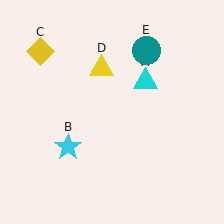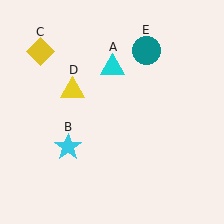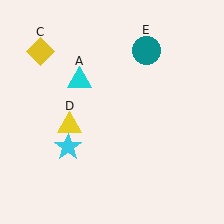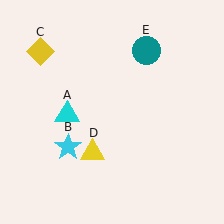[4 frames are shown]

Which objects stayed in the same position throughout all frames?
Cyan star (object B) and yellow diamond (object C) and teal circle (object E) remained stationary.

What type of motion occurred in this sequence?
The cyan triangle (object A), yellow triangle (object D) rotated counterclockwise around the center of the scene.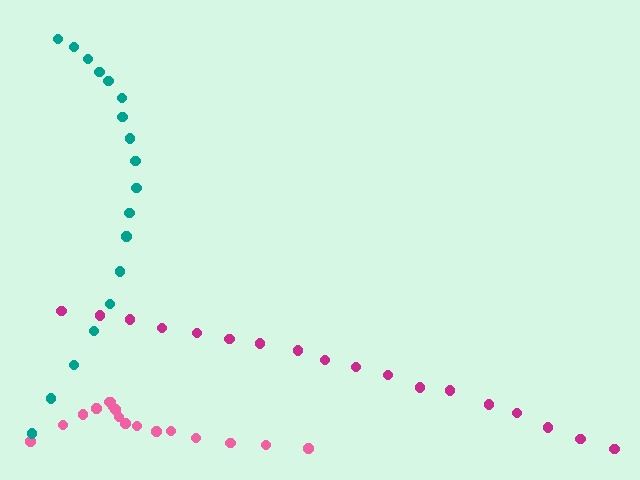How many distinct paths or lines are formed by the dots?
There are 3 distinct paths.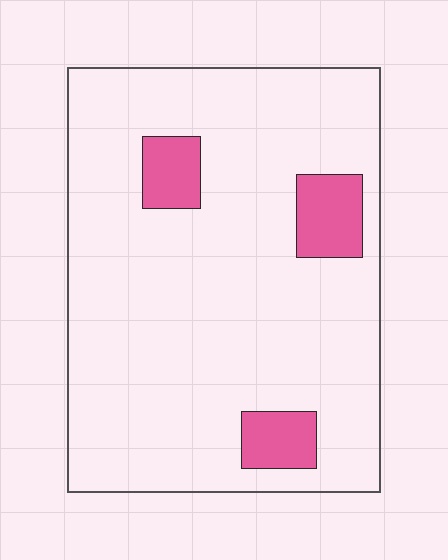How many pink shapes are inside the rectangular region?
3.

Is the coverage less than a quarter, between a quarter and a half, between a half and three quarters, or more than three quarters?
Less than a quarter.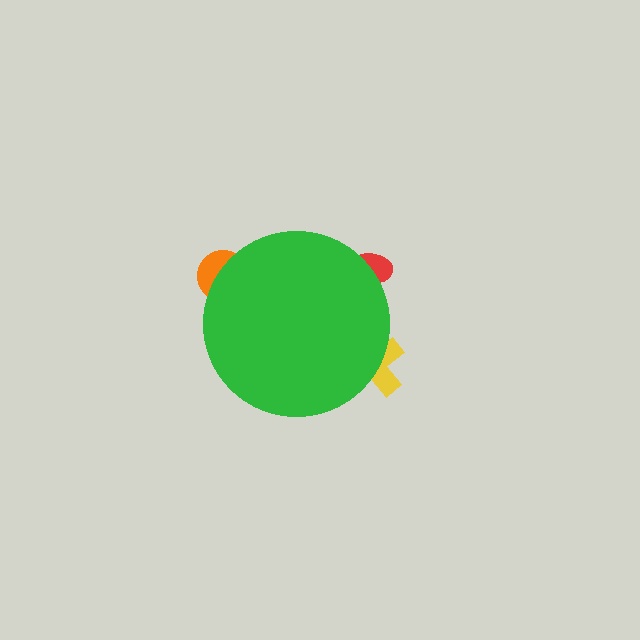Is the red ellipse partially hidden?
Yes, the red ellipse is partially hidden behind the green circle.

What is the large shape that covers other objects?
A green circle.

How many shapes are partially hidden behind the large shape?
3 shapes are partially hidden.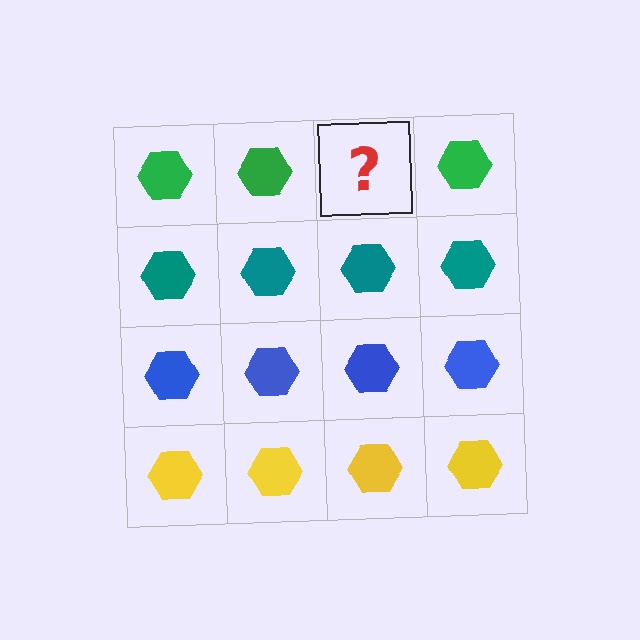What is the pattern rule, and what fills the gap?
The rule is that each row has a consistent color. The gap should be filled with a green hexagon.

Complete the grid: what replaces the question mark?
The question mark should be replaced with a green hexagon.